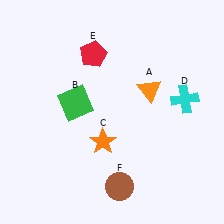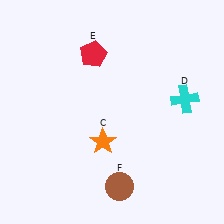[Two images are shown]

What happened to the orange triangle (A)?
The orange triangle (A) was removed in Image 2. It was in the top-right area of Image 1.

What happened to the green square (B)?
The green square (B) was removed in Image 2. It was in the top-left area of Image 1.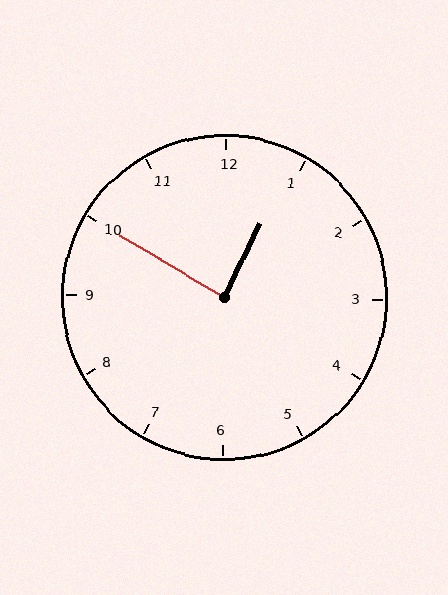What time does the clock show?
12:50.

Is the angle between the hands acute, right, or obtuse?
It is right.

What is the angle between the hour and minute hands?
Approximately 85 degrees.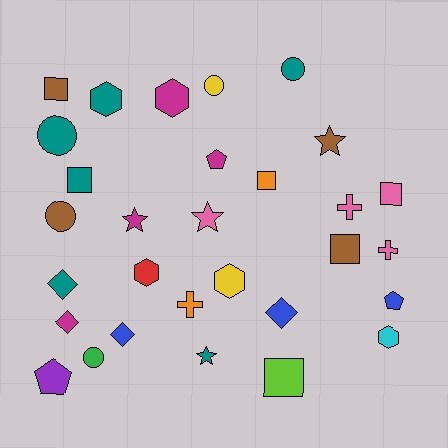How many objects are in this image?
There are 30 objects.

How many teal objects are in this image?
There are 6 teal objects.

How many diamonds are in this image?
There are 4 diamonds.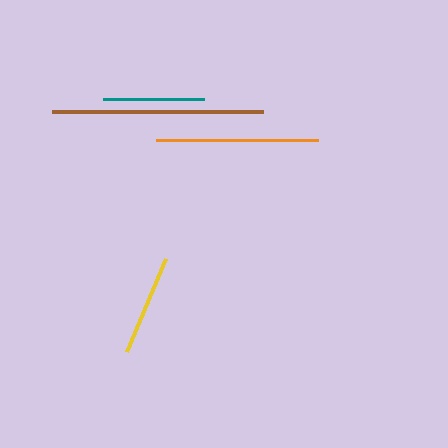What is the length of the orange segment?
The orange segment is approximately 162 pixels long.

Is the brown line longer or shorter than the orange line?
The brown line is longer than the orange line.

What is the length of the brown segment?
The brown segment is approximately 211 pixels long.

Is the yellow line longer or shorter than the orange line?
The orange line is longer than the yellow line.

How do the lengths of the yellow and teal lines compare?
The yellow and teal lines are approximately the same length.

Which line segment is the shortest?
The teal line is the shortest at approximately 101 pixels.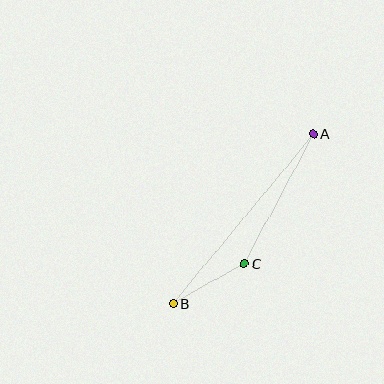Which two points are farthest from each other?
Points A and B are farthest from each other.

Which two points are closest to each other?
Points B and C are closest to each other.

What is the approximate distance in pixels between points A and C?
The distance between A and C is approximately 147 pixels.